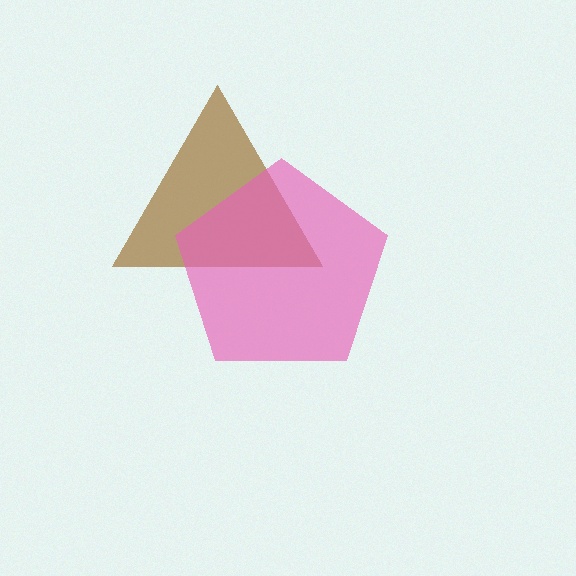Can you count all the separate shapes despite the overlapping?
Yes, there are 2 separate shapes.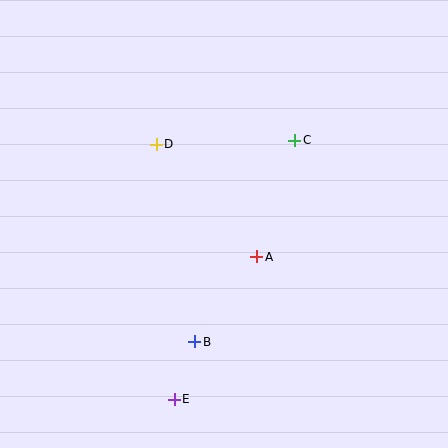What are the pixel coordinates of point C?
Point C is at (295, 140).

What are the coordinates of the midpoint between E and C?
The midpoint between E and C is at (234, 270).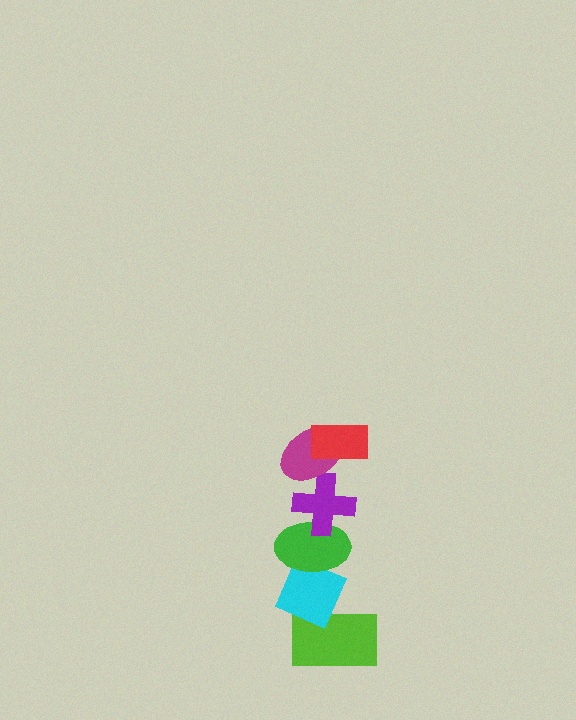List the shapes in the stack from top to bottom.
From top to bottom: the red rectangle, the magenta ellipse, the purple cross, the green ellipse, the cyan diamond, the lime rectangle.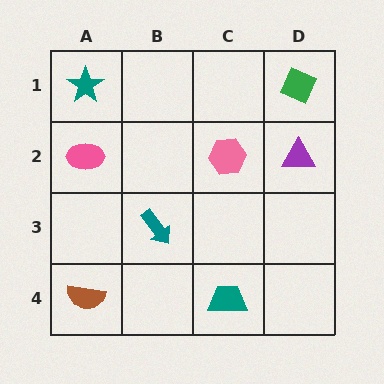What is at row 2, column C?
A pink hexagon.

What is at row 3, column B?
A teal arrow.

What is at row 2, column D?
A purple triangle.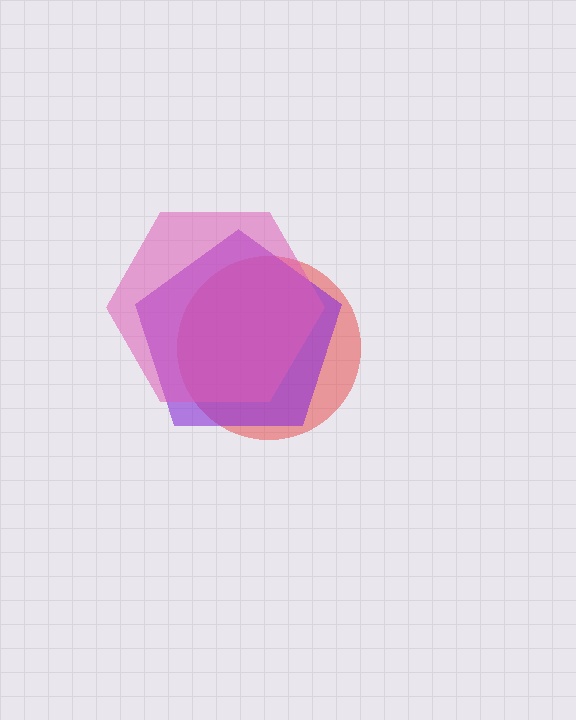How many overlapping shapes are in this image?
There are 3 overlapping shapes in the image.